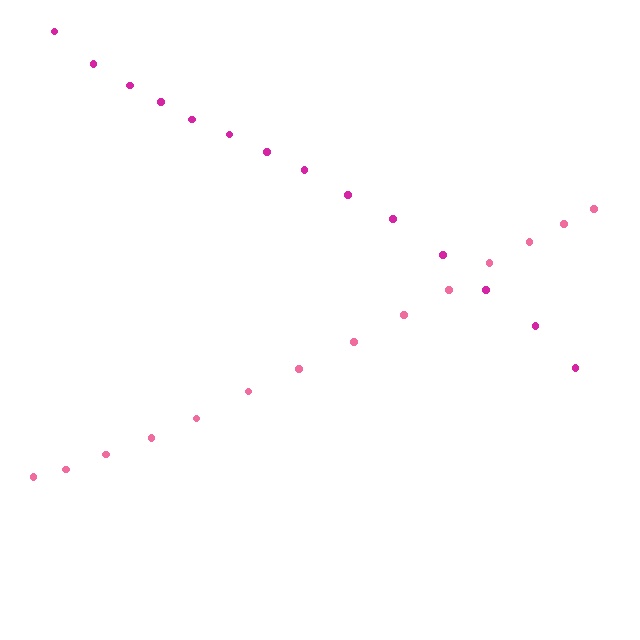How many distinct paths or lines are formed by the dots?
There are 2 distinct paths.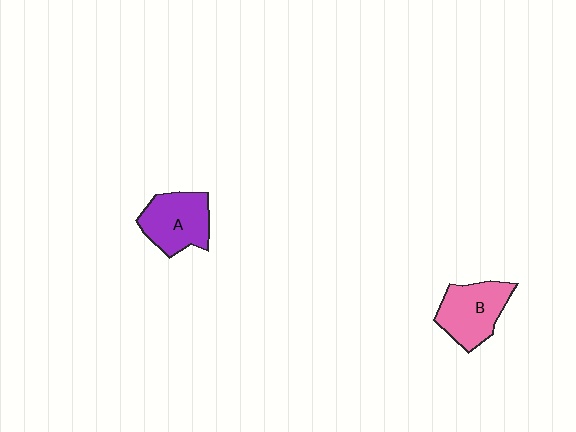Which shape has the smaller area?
Shape A (purple).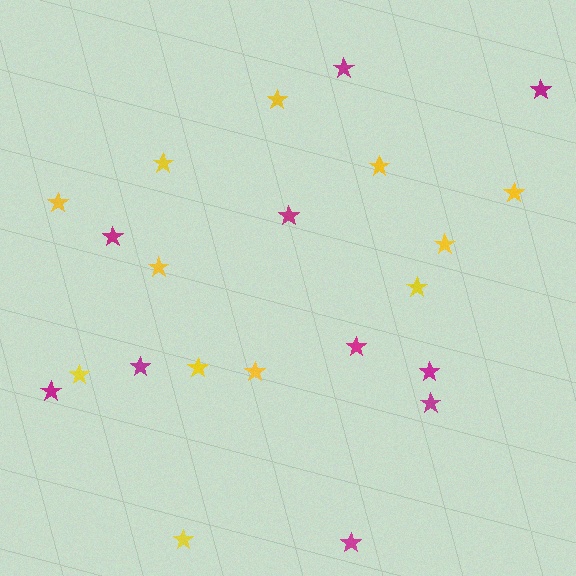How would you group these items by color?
There are 2 groups: one group of yellow stars (12) and one group of magenta stars (10).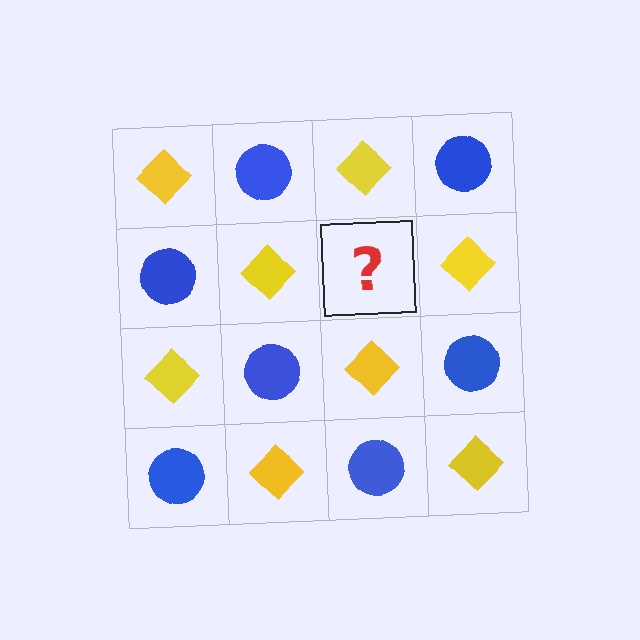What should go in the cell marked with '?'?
The missing cell should contain a blue circle.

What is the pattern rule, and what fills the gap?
The rule is that it alternates yellow diamond and blue circle in a checkerboard pattern. The gap should be filled with a blue circle.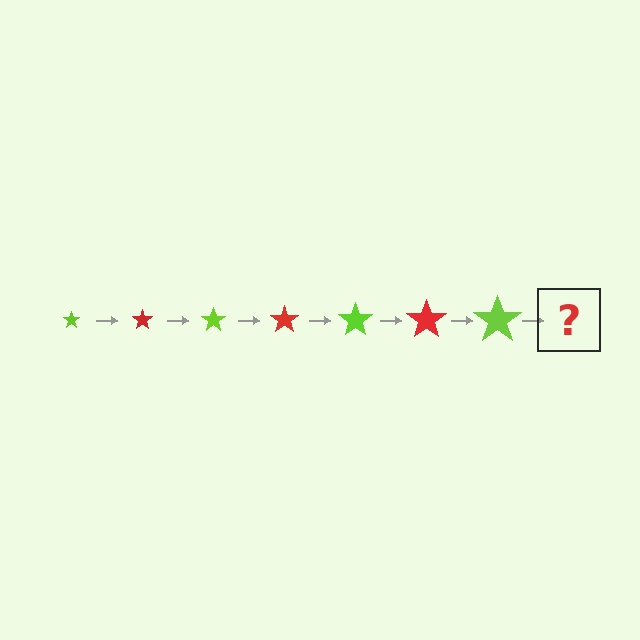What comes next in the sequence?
The next element should be a red star, larger than the previous one.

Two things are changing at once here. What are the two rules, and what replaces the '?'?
The two rules are that the star grows larger each step and the color cycles through lime and red. The '?' should be a red star, larger than the previous one.